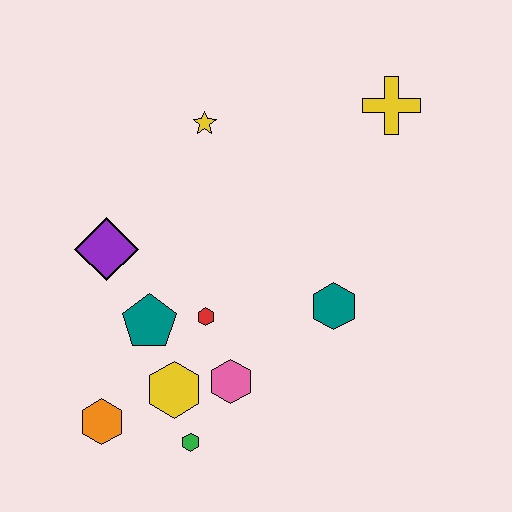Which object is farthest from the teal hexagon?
The orange hexagon is farthest from the teal hexagon.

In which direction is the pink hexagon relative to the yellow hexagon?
The pink hexagon is to the right of the yellow hexagon.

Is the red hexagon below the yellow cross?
Yes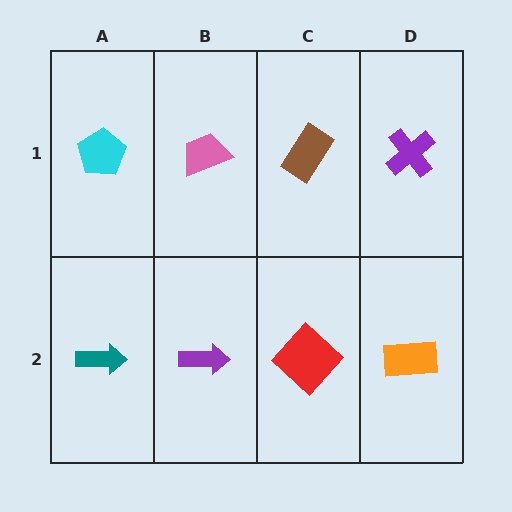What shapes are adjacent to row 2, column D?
A purple cross (row 1, column D), a red diamond (row 2, column C).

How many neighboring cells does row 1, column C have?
3.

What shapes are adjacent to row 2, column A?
A cyan pentagon (row 1, column A), a purple arrow (row 2, column B).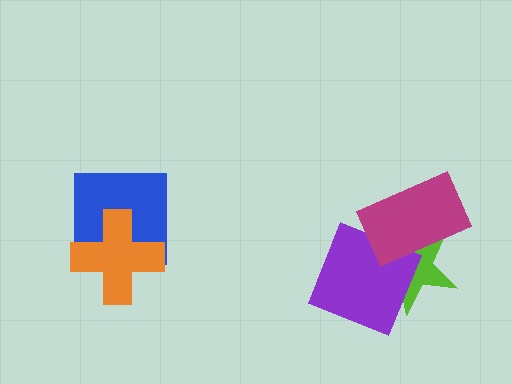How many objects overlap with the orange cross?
1 object overlaps with the orange cross.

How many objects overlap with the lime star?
2 objects overlap with the lime star.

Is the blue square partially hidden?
Yes, it is partially covered by another shape.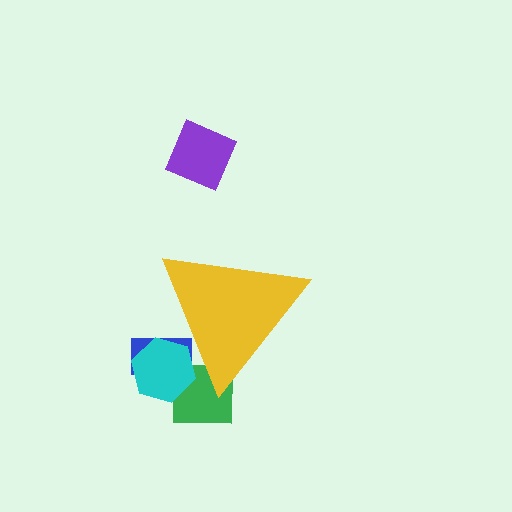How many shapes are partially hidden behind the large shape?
3 shapes are partially hidden.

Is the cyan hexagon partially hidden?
Yes, the cyan hexagon is partially hidden behind the yellow triangle.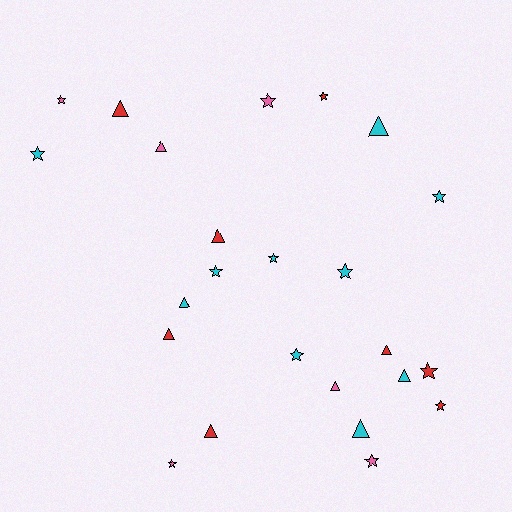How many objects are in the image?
There are 24 objects.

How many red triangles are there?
There are 5 red triangles.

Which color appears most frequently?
Cyan, with 10 objects.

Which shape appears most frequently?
Star, with 13 objects.